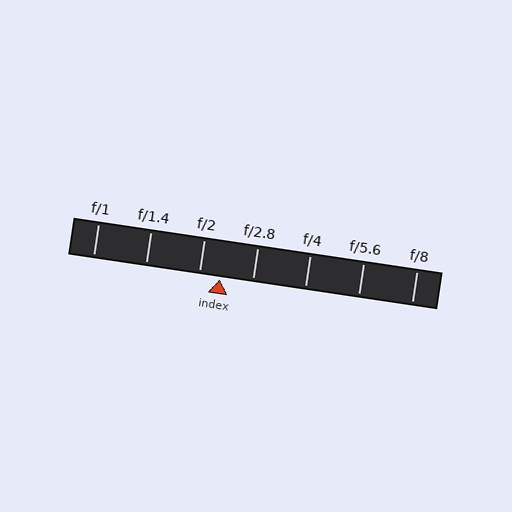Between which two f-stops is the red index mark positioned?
The index mark is between f/2 and f/2.8.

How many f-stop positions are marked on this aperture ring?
There are 7 f-stop positions marked.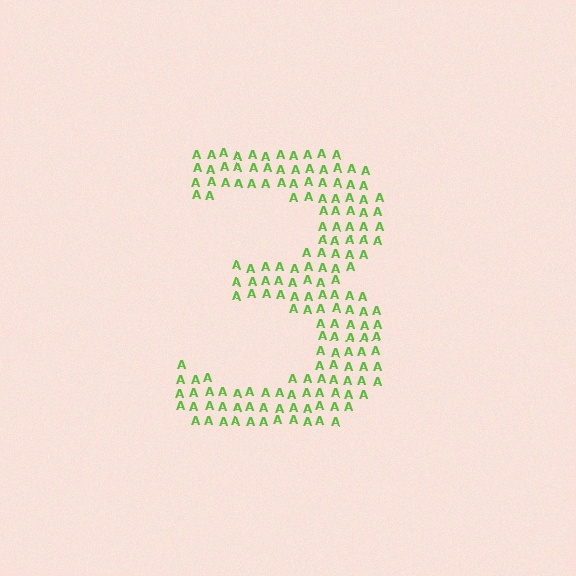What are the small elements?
The small elements are letter A's.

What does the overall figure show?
The overall figure shows the digit 3.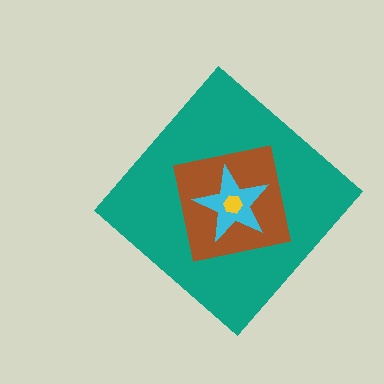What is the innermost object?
The yellow hexagon.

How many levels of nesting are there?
4.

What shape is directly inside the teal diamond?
The brown square.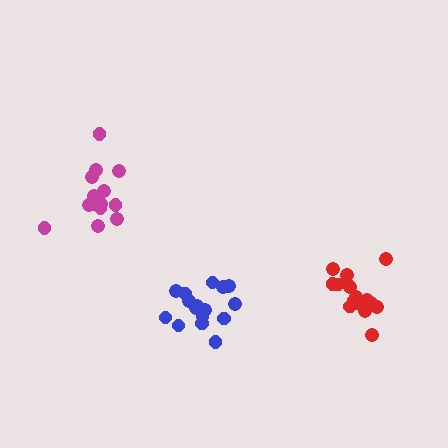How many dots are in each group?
Group 1: 17 dots, Group 2: 16 dots, Group 3: 14 dots (47 total).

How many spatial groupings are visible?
There are 3 spatial groupings.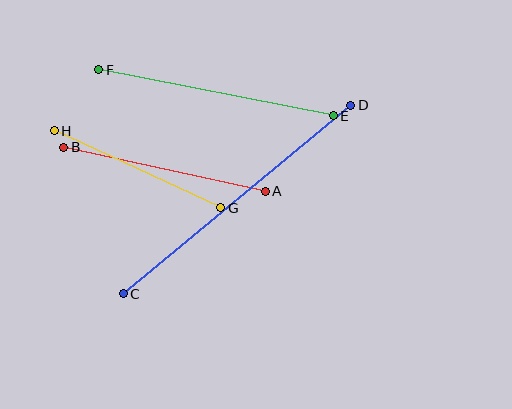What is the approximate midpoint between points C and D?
The midpoint is at approximately (237, 199) pixels.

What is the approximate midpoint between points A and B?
The midpoint is at approximately (165, 169) pixels.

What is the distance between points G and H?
The distance is approximately 183 pixels.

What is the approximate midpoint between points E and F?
The midpoint is at approximately (216, 93) pixels.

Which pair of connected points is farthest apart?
Points C and D are farthest apart.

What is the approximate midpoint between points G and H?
The midpoint is at approximately (137, 169) pixels.